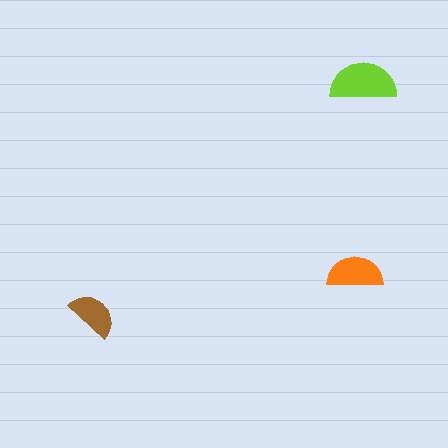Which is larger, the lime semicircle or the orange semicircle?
The lime one.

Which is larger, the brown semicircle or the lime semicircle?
The lime one.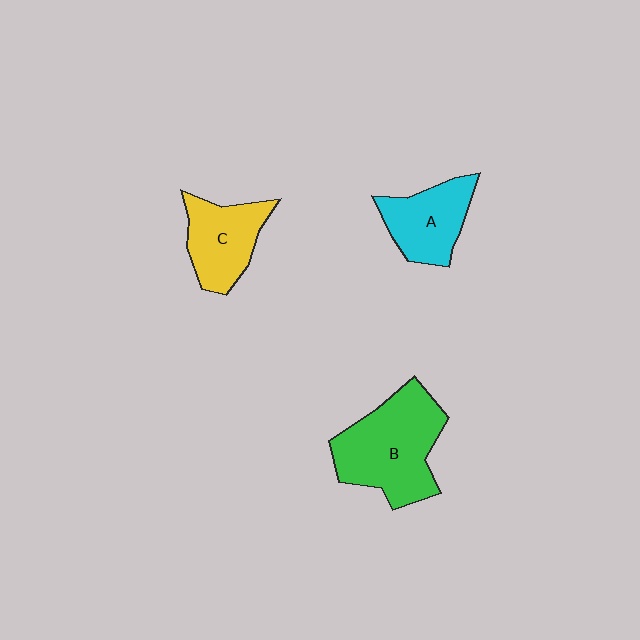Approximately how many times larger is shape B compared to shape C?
Approximately 1.6 times.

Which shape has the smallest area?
Shape A (cyan).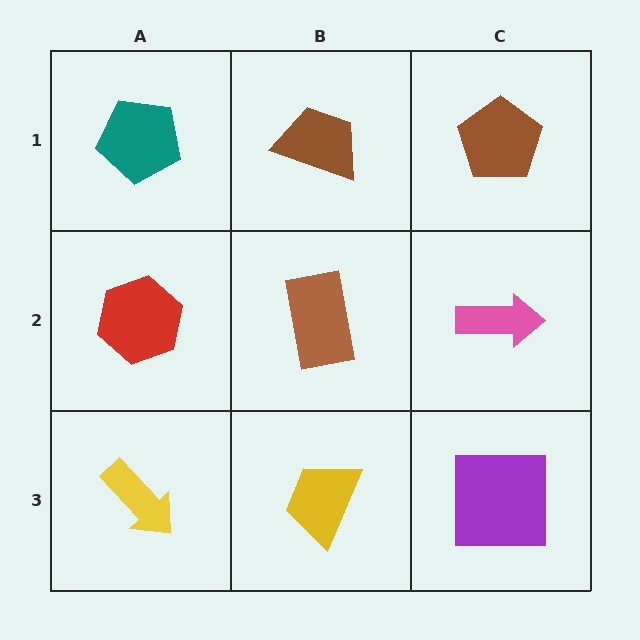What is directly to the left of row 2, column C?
A brown rectangle.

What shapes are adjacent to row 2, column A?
A teal pentagon (row 1, column A), a yellow arrow (row 3, column A), a brown rectangle (row 2, column B).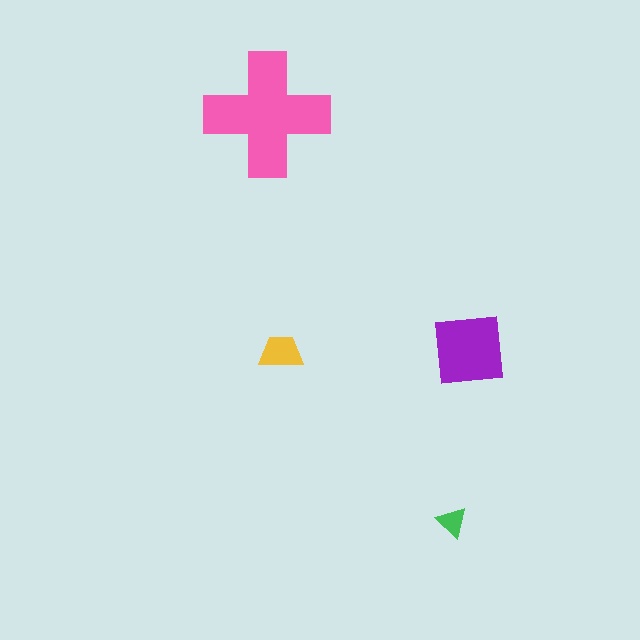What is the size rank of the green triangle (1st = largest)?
4th.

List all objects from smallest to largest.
The green triangle, the yellow trapezoid, the purple square, the pink cross.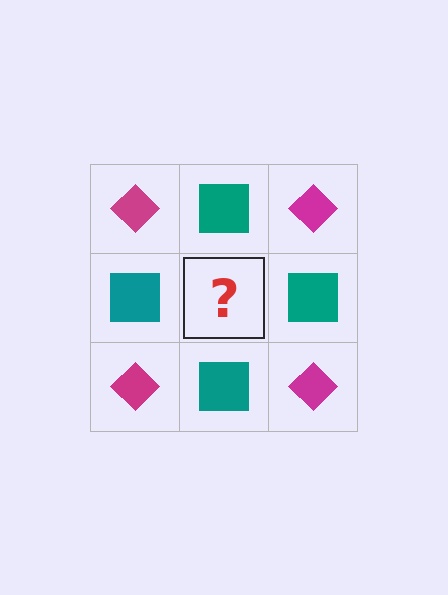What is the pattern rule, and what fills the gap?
The rule is that it alternates magenta diamond and teal square in a checkerboard pattern. The gap should be filled with a magenta diamond.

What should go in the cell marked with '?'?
The missing cell should contain a magenta diamond.